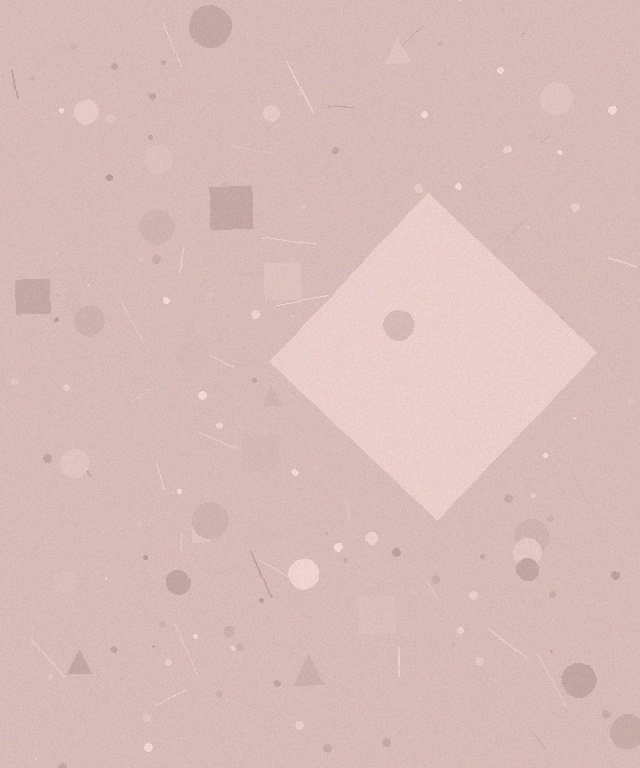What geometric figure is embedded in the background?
A diamond is embedded in the background.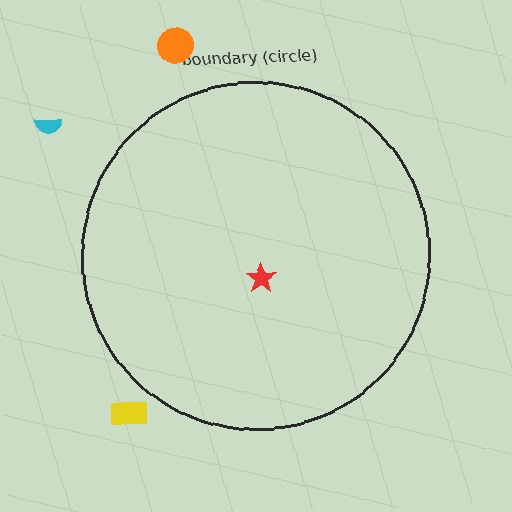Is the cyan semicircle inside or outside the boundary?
Outside.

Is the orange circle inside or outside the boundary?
Outside.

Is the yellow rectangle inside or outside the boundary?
Outside.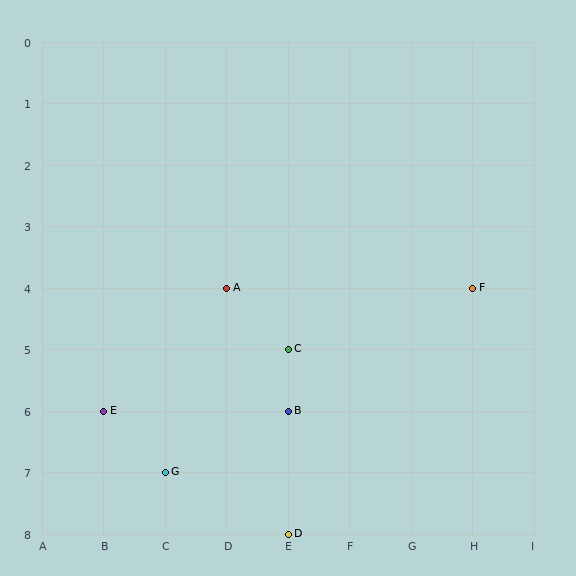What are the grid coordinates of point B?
Point B is at grid coordinates (E, 6).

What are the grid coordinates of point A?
Point A is at grid coordinates (D, 4).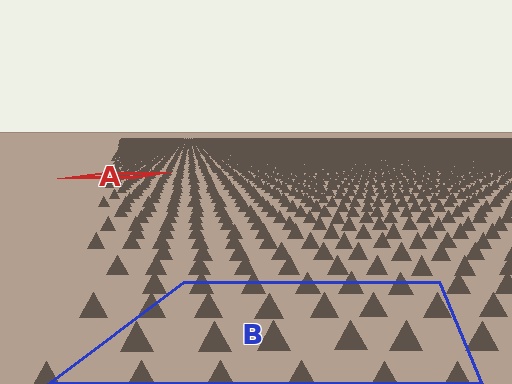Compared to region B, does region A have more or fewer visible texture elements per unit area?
Region A has more texture elements per unit area — they are packed more densely because it is farther away.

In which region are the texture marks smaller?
The texture marks are smaller in region A, because it is farther away.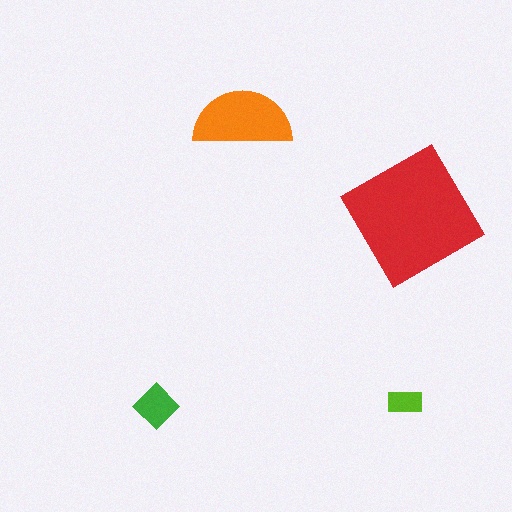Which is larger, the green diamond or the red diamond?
The red diamond.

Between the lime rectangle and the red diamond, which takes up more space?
The red diamond.